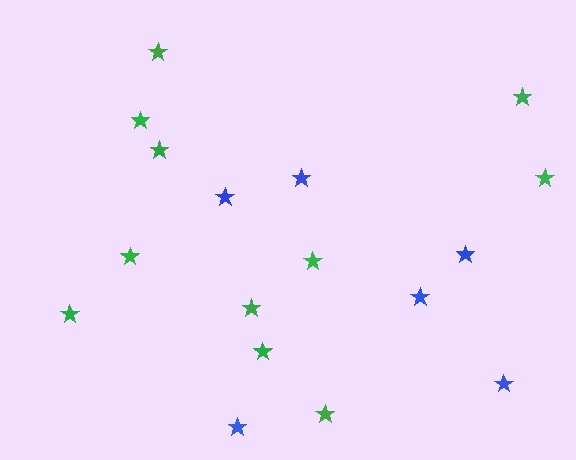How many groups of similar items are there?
There are 2 groups: one group of green stars (11) and one group of blue stars (6).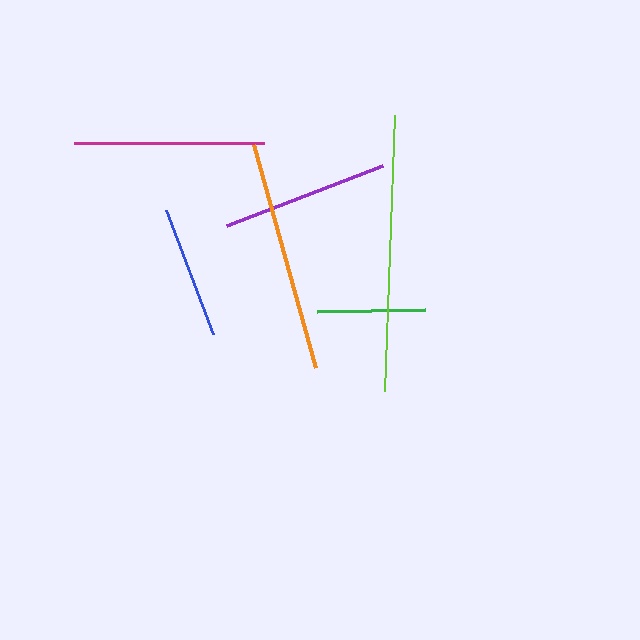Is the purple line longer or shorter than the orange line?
The orange line is longer than the purple line.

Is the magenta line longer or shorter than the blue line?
The magenta line is longer than the blue line.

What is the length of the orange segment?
The orange segment is approximately 232 pixels long.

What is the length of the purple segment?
The purple segment is approximately 167 pixels long.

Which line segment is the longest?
The lime line is the longest at approximately 276 pixels.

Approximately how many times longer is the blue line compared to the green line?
The blue line is approximately 1.2 times the length of the green line.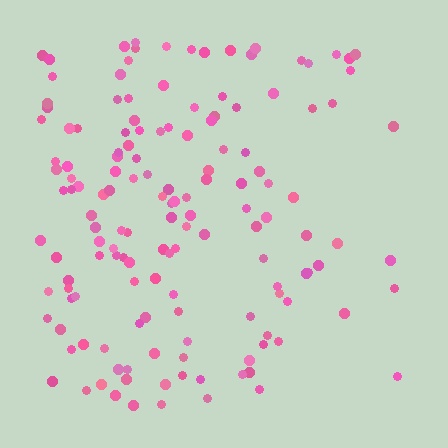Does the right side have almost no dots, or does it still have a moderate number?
Still a moderate number, just noticeably fewer than the left.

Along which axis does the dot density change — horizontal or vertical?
Horizontal.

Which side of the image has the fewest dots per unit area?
The right.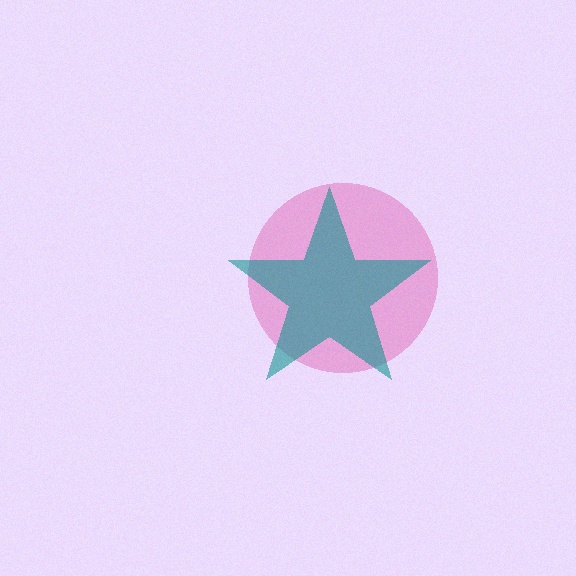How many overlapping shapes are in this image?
There are 2 overlapping shapes in the image.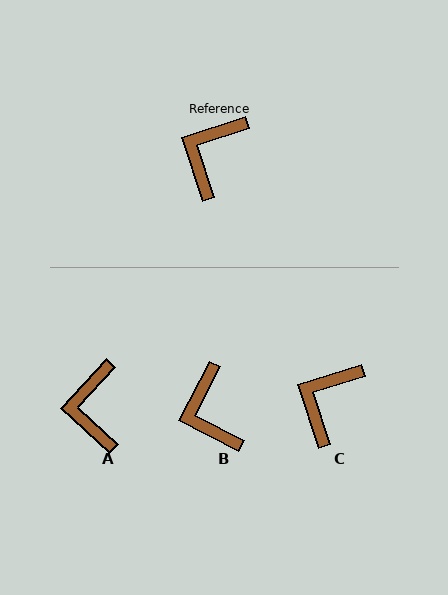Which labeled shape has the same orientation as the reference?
C.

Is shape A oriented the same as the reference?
No, it is off by about 30 degrees.